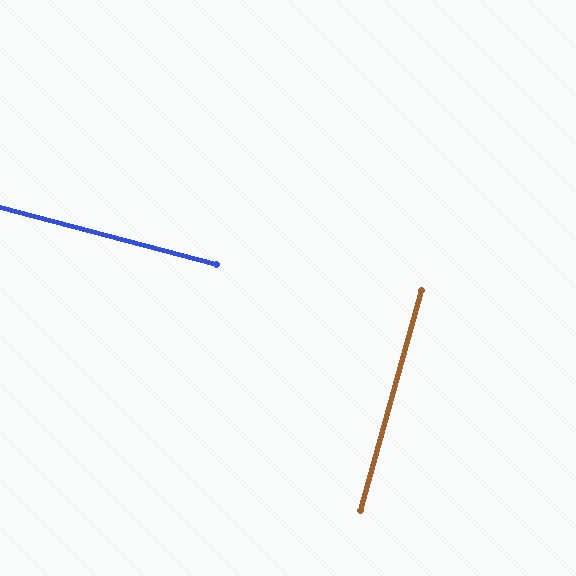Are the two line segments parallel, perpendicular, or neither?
Perpendicular — they meet at approximately 89°.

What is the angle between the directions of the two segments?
Approximately 89 degrees.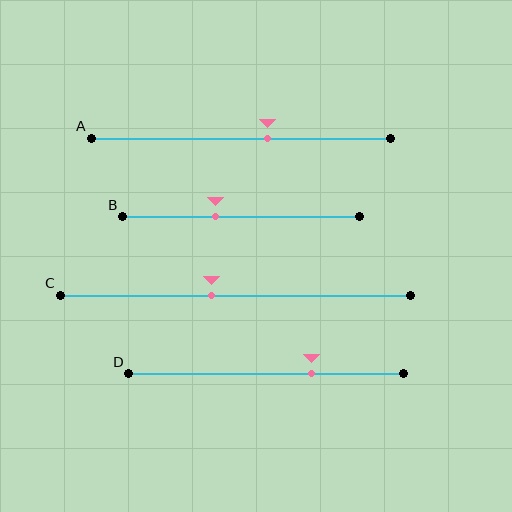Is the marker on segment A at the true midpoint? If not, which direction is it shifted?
No, the marker on segment A is shifted to the right by about 9% of the segment length.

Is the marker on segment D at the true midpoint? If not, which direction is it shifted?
No, the marker on segment D is shifted to the right by about 17% of the segment length.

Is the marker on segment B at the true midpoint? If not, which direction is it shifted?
No, the marker on segment B is shifted to the left by about 11% of the segment length.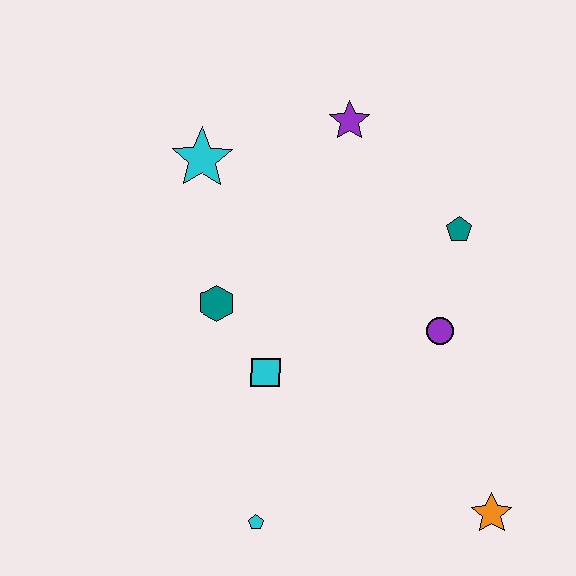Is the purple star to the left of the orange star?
Yes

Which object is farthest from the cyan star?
The orange star is farthest from the cyan star.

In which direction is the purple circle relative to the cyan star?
The purple circle is to the right of the cyan star.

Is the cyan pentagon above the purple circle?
No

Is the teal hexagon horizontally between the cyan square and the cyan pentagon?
No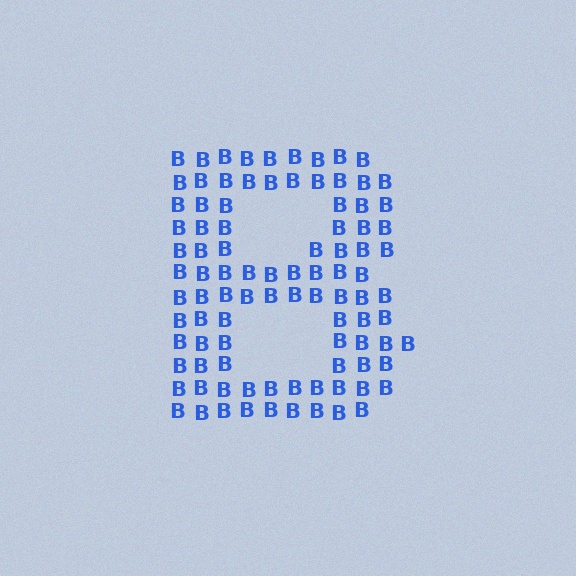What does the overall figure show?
The overall figure shows the letter B.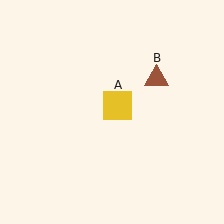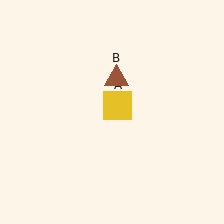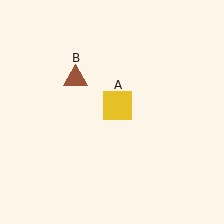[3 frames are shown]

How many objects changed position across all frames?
1 object changed position: brown triangle (object B).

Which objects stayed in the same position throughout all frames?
Yellow square (object A) remained stationary.